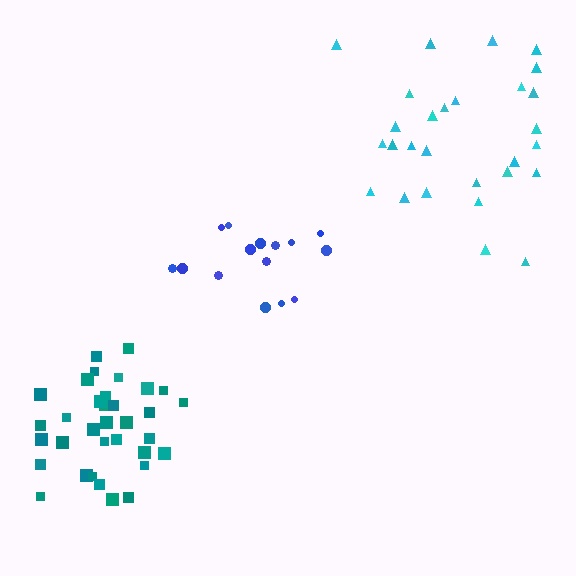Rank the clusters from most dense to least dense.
teal, cyan, blue.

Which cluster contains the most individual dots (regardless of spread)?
Teal (34).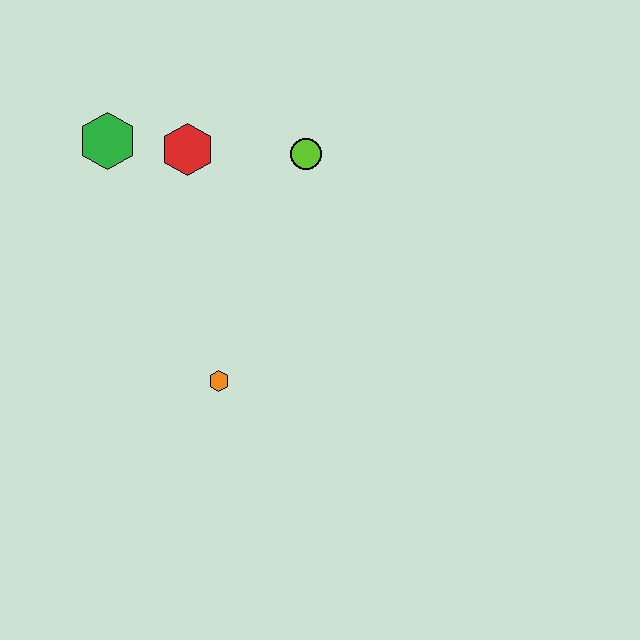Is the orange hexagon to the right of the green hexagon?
Yes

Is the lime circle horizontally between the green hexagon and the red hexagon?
No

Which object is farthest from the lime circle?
The orange hexagon is farthest from the lime circle.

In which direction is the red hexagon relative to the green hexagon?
The red hexagon is to the right of the green hexagon.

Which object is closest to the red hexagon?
The green hexagon is closest to the red hexagon.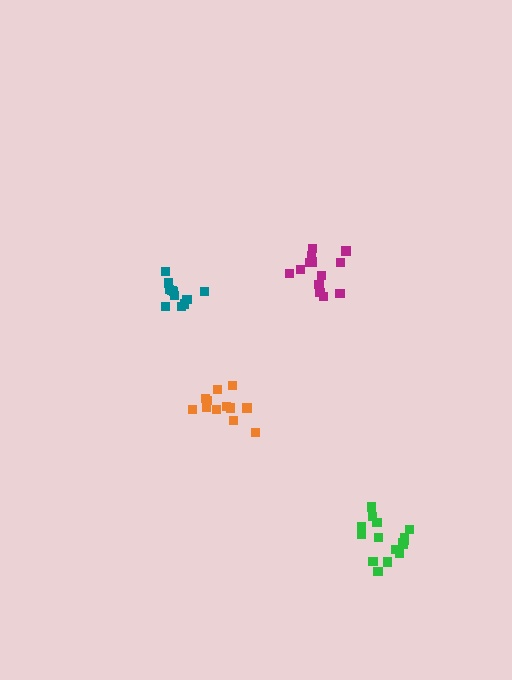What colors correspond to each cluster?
The clusters are colored: magenta, green, orange, teal.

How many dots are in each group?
Group 1: 13 dots, Group 2: 16 dots, Group 3: 12 dots, Group 4: 11 dots (52 total).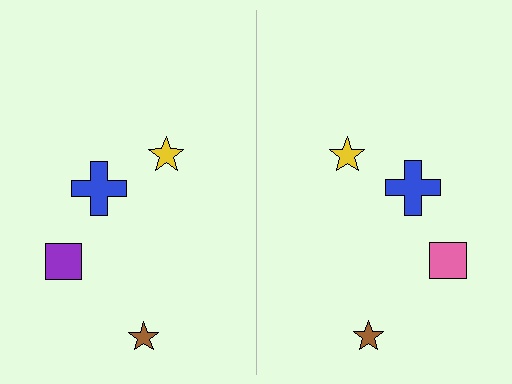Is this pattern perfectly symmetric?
No, the pattern is not perfectly symmetric. The pink square on the right side breaks the symmetry — its mirror counterpart is purple.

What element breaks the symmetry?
The pink square on the right side breaks the symmetry — its mirror counterpart is purple.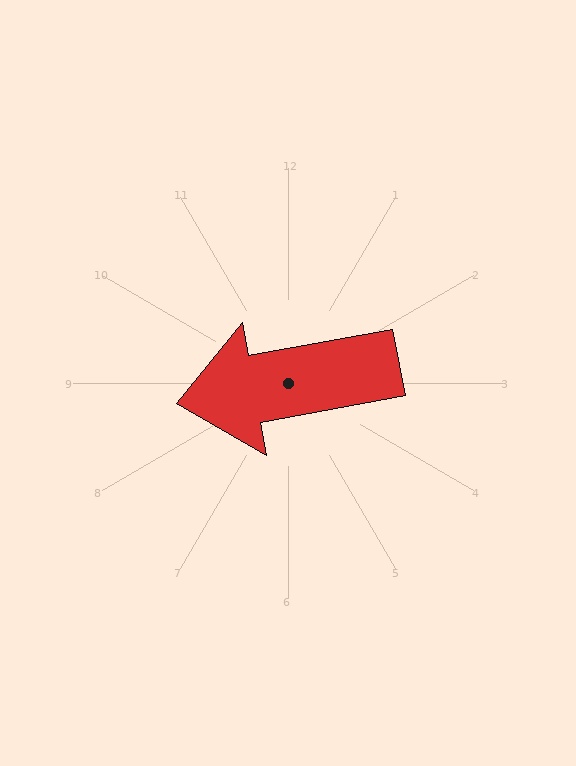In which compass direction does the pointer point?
West.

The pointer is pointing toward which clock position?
Roughly 9 o'clock.